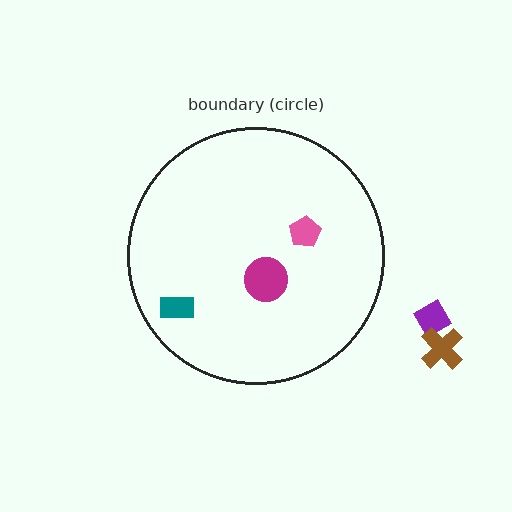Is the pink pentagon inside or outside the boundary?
Inside.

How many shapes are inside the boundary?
3 inside, 2 outside.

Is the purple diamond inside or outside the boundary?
Outside.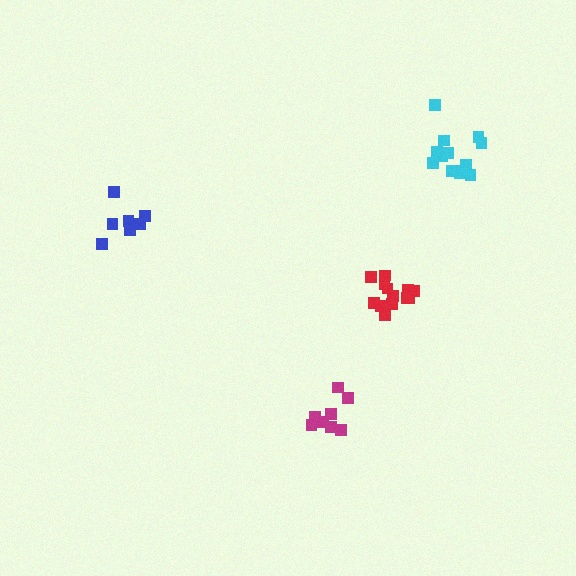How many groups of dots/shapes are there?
There are 4 groups.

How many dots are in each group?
Group 1: 8 dots, Group 2: 13 dots, Group 3: 8 dots, Group 4: 13 dots (42 total).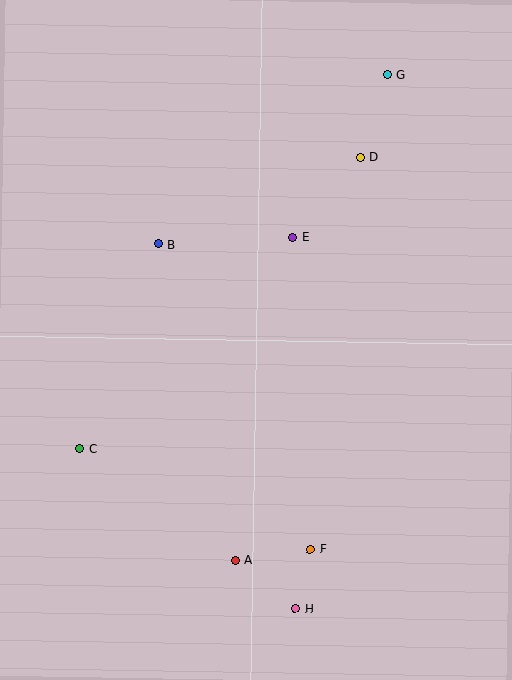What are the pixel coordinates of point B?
Point B is at (158, 244).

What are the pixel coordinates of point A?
Point A is at (235, 560).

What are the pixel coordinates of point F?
Point F is at (310, 549).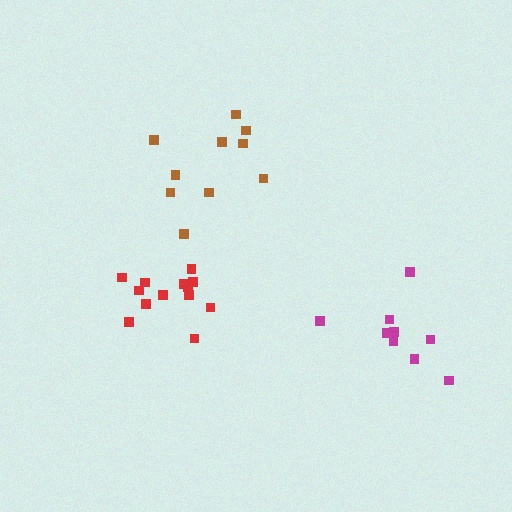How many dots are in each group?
Group 1: 13 dots, Group 2: 9 dots, Group 3: 10 dots (32 total).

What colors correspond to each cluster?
The clusters are colored: red, magenta, brown.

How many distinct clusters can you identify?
There are 3 distinct clusters.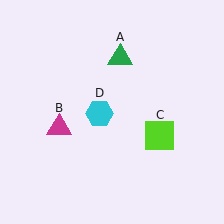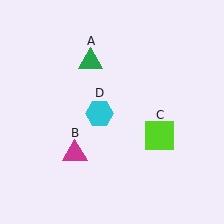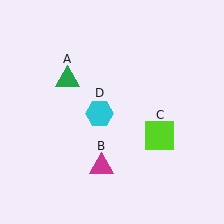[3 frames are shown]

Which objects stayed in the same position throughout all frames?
Lime square (object C) and cyan hexagon (object D) remained stationary.